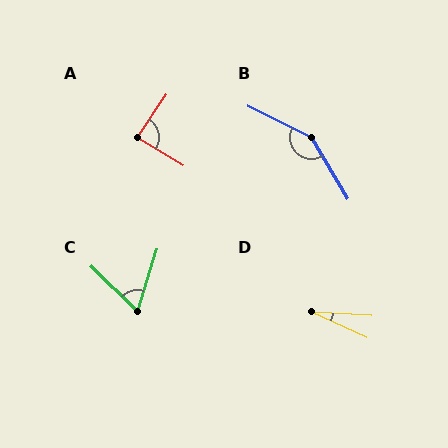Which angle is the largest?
B, at approximately 147 degrees.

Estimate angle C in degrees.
Approximately 63 degrees.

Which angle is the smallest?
D, at approximately 22 degrees.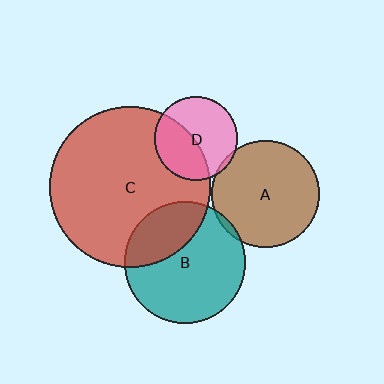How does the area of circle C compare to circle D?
Approximately 3.7 times.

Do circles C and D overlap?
Yes.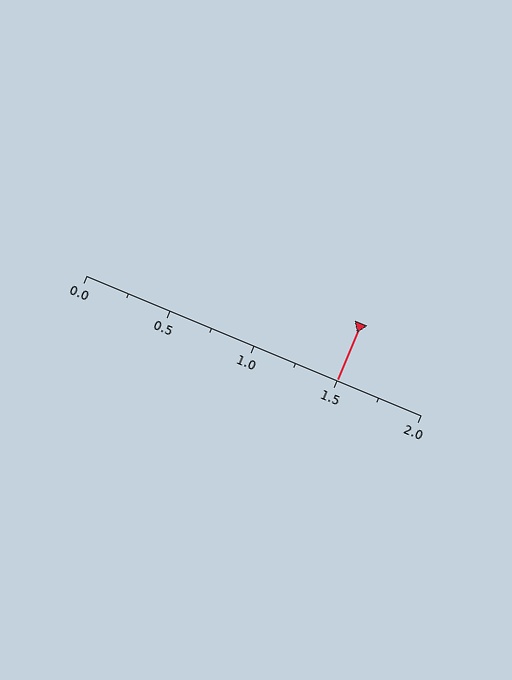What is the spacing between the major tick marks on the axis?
The major ticks are spaced 0.5 apart.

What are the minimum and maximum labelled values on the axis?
The axis runs from 0.0 to 2.0.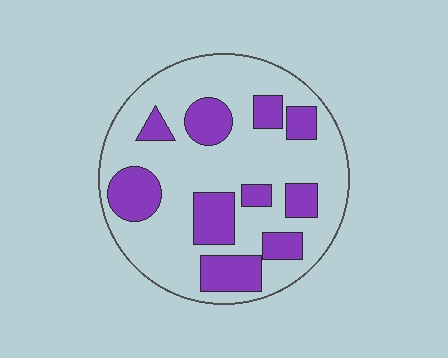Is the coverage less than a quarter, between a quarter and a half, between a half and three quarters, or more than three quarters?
Between a quarter and a half.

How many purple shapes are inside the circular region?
10.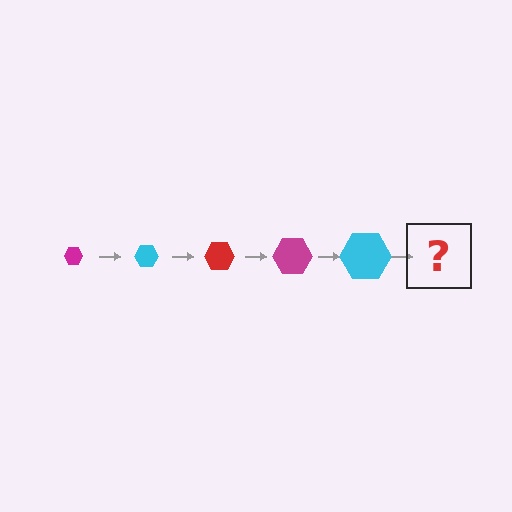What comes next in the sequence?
The next element should be a red hexagon, larger than the previous one.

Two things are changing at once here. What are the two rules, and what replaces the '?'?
The two rules are that the hexagon grows larger each step and the color cycles through magenta, cyan, and red. The '?' should be a red hexagon, larger than the previous one.